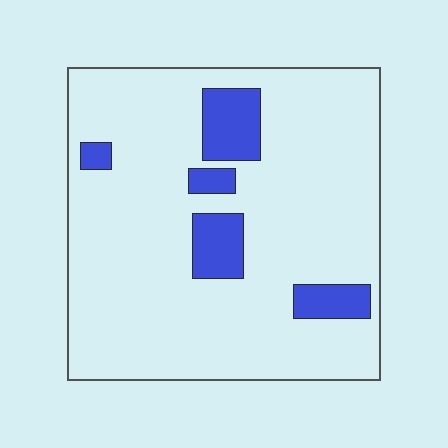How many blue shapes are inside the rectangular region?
5.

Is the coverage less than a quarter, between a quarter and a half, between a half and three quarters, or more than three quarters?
Less than a quarter.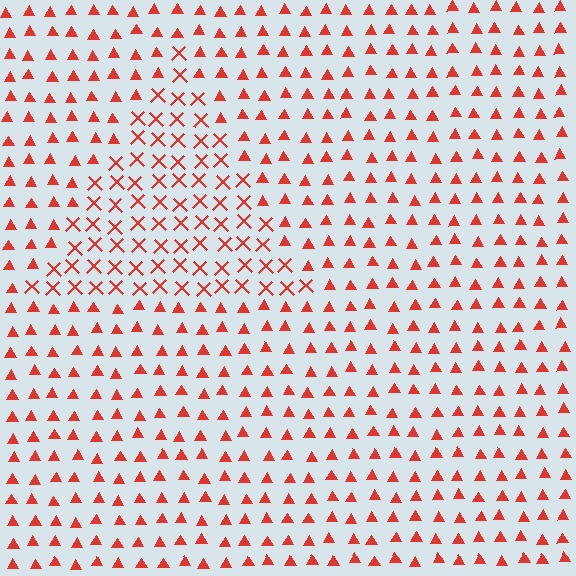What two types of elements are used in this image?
The image uses X marks inside the triangle region and triangles outside it.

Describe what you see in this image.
The image is filled with small red elements arranged in a uniform grid. A triangle-shaped region contains X marks, while the surrounding area contains triangles. The boundary is defined purely by the change in element shape.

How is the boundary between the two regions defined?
The boundary is defined by a change in element shape: X marks inside vs. triangles outside. All elements share the same color and spacing.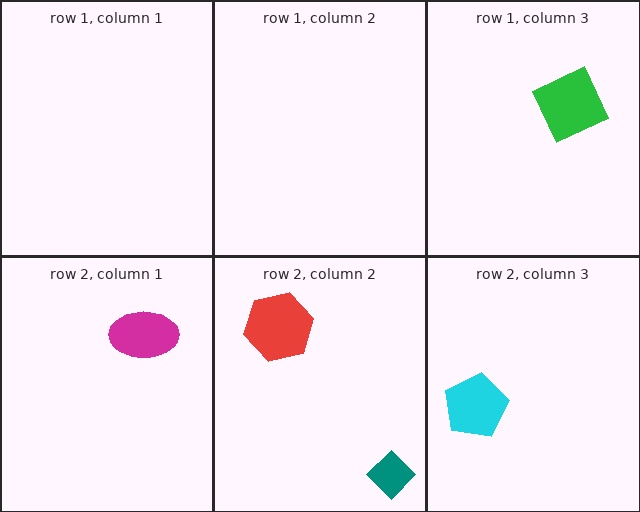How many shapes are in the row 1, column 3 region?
1.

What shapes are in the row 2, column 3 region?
The cyan pentagon.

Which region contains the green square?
The row 1, column 3 region.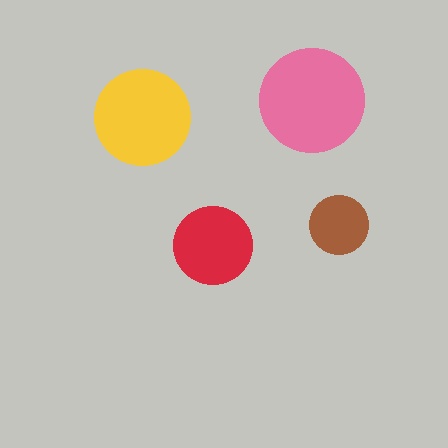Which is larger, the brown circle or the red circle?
The red one.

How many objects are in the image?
There are 4 objects in the image.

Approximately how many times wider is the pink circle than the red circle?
About 1.5 times wider.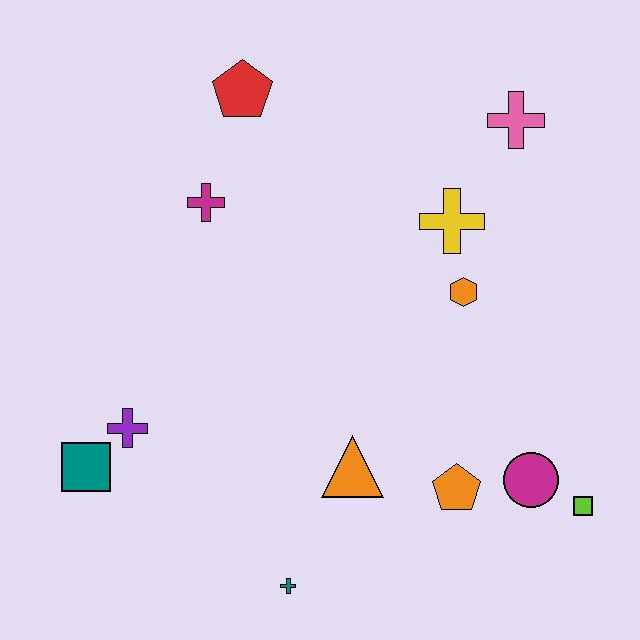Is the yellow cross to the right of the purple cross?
Yes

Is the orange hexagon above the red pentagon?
No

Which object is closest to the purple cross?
The teal square is closest to the purple cross.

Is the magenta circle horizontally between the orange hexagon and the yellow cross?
No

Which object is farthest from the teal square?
The pink cross is farthest from the teal square.